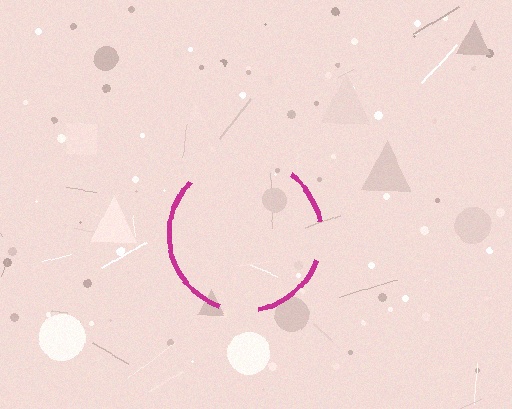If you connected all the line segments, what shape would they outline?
They would outline a circle.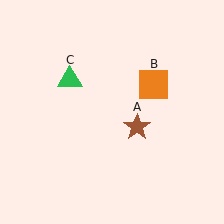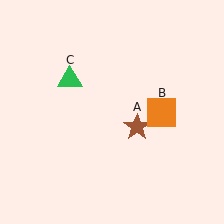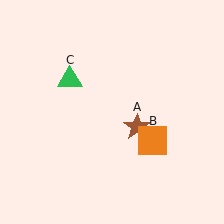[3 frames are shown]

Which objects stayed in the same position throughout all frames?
Brown star (object A) and green triangle (object C) remained stationary.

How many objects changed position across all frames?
1 object changed position: orange square (object B).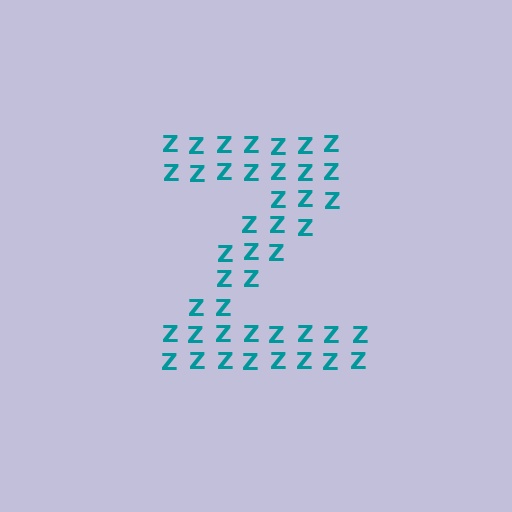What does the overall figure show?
The overall figure shows the letter Z.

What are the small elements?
The small elements are letter Z's.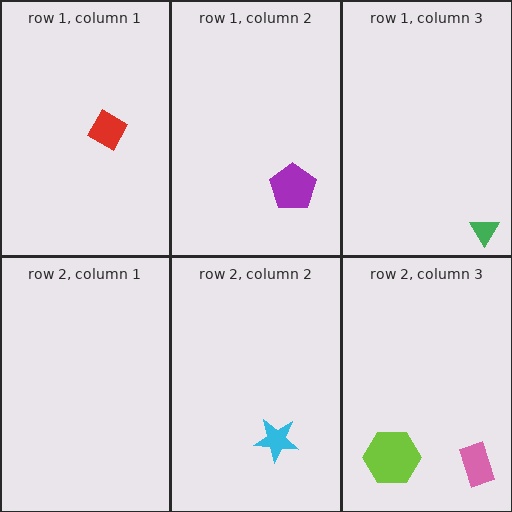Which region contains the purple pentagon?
The row 1, column 2 region.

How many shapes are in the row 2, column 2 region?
1.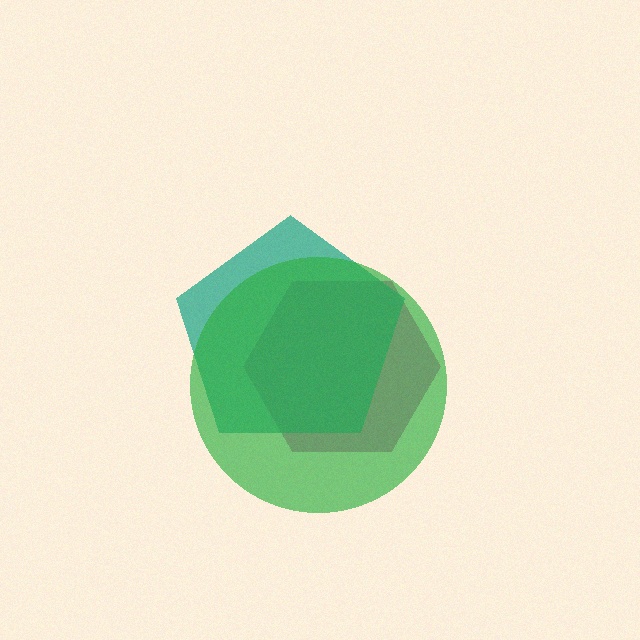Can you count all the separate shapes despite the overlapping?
Yes, there are 3 separate shapes.